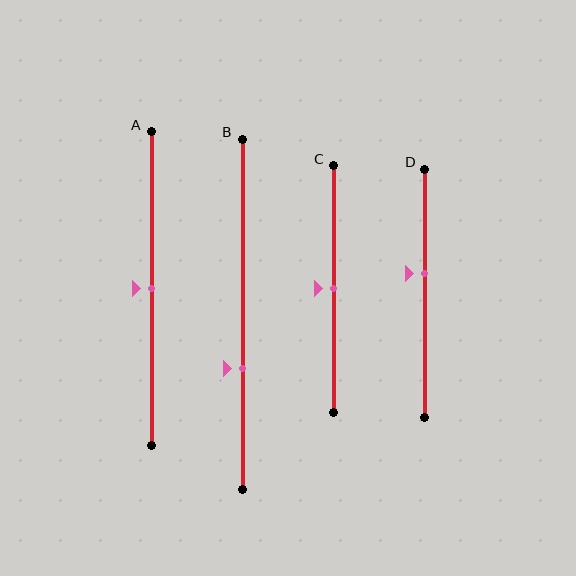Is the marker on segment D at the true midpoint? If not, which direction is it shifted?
No, the marker on segment D is shifted upward by about 8% of the segment length.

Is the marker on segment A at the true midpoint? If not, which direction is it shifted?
Yes, the marker on segment A is at the true midpoint.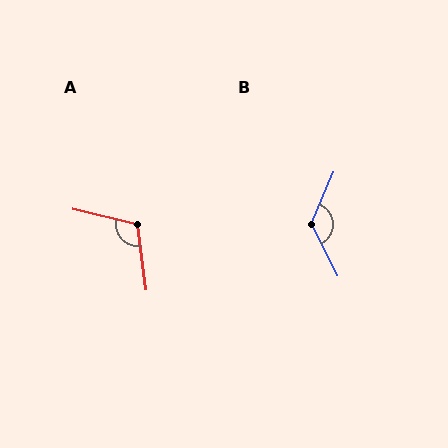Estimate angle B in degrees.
Approximately 131 degrees.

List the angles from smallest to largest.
A (111°), B (131°).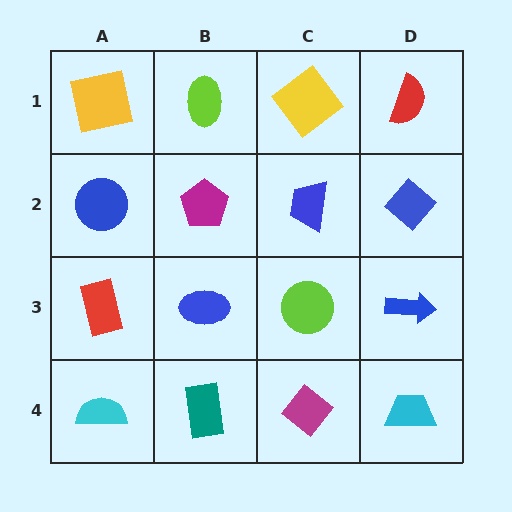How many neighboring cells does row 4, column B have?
3.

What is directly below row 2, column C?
A lime circle.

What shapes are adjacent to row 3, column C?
A blue trapezoid (row 2, column C), a magenta diamond (row 4, column C), a blue ellipse (row 3, column B), a blue arrow (row 3, column D).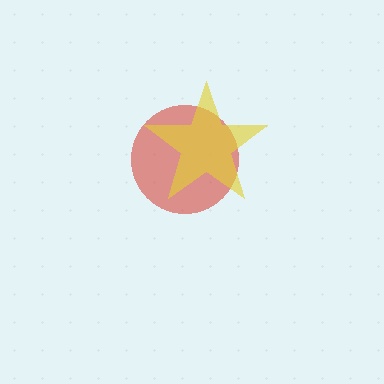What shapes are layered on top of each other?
The layered shapes are: a red circle, a yellow star.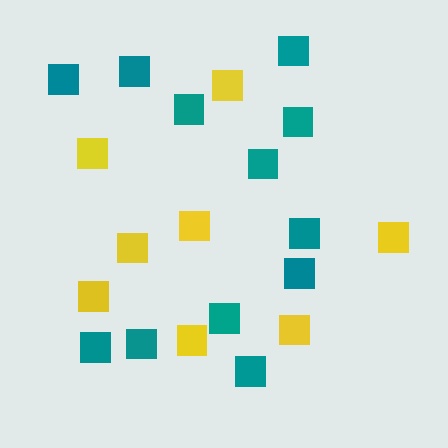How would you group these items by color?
There are 2 groups: one group of teal squares (12) and one group of yellow squares (8).